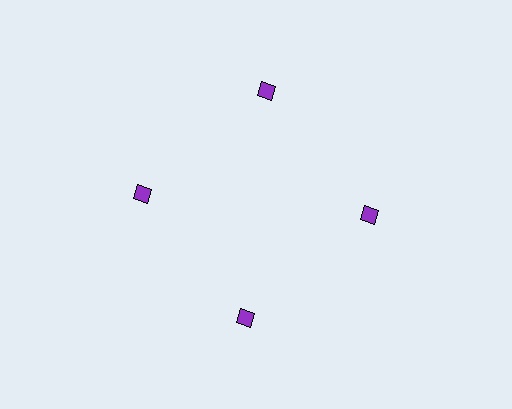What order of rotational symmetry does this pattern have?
This pattern has 4-fold rotational symmetry.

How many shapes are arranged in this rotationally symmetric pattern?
There are 4 shapes, arranged in 4 groups of 1.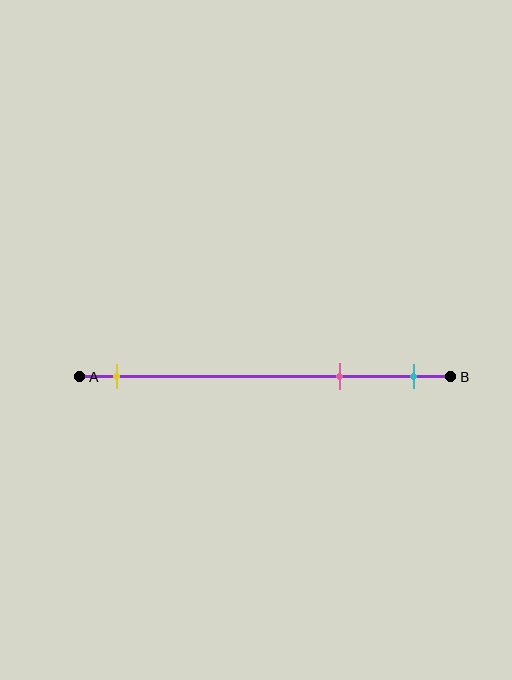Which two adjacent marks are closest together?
The pink and cyan marks are the closest adjacent pair.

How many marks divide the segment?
There are 3 marks dividing the segment.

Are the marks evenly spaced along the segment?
No, the marks are not evenly spaced.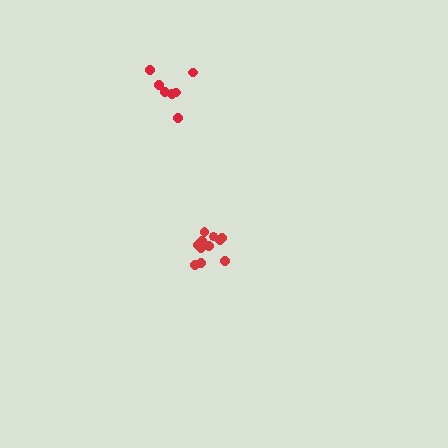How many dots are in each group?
Group 1: 11 dots, Group 2: 7 dots (18 total).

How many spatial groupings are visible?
There are 2 spatial groupings.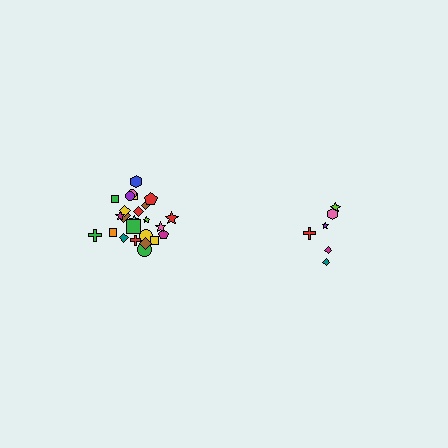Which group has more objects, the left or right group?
The left group.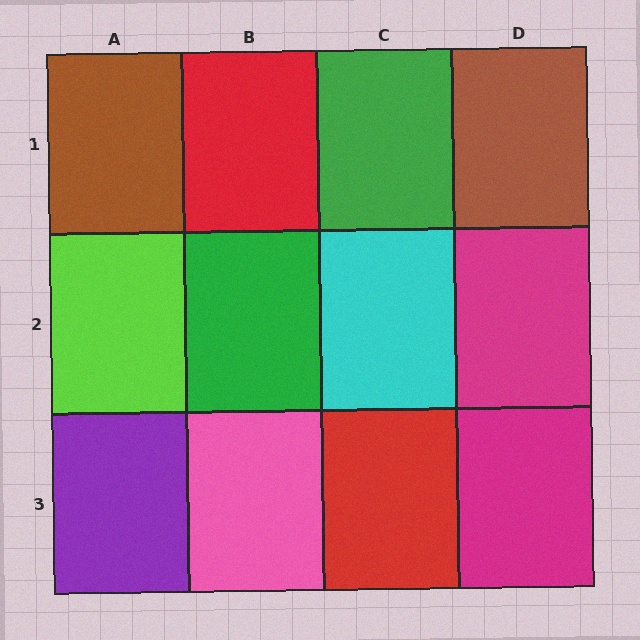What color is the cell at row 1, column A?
Brown.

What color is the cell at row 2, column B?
Green.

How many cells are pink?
1 cell is pink.